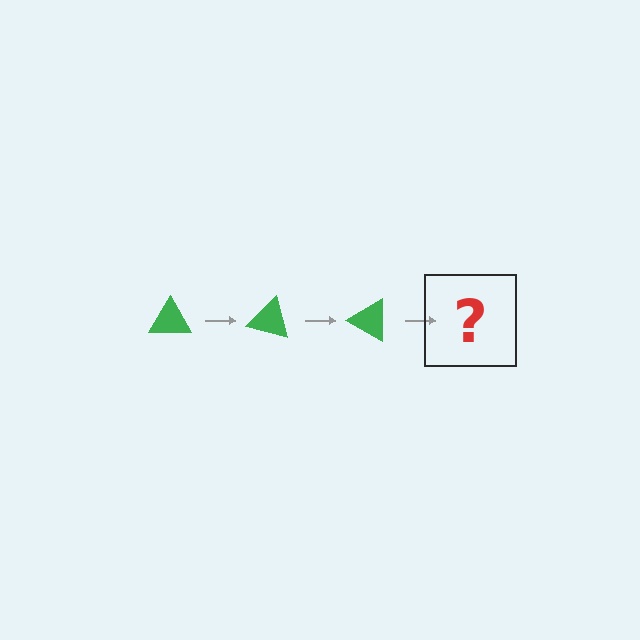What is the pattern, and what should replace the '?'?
The pattern is that the triangle rotates 15 degrees each step. The '?' should be a green triangle rotated 45 degrees.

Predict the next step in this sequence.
The next step is a green triangle rotated 45 degrees.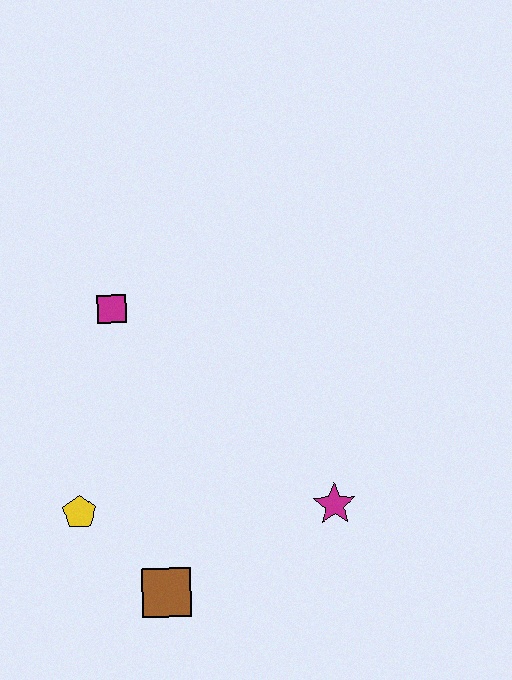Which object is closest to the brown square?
The yellow pentagon is closest to the brown square.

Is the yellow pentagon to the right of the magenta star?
No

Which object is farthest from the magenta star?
The magenta square is farthest from the magenta star.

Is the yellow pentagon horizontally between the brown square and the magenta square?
No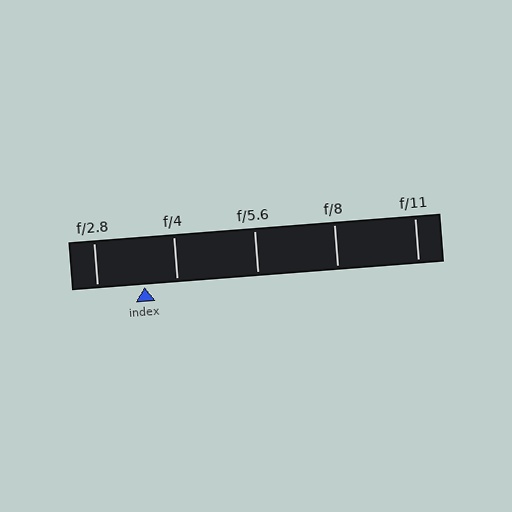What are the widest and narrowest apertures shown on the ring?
The widest aperture shown is f/2.8 and the narrowest is f/11.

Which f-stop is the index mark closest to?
The index mark is closest to f/4.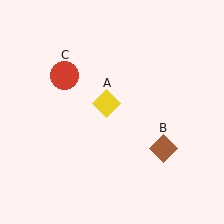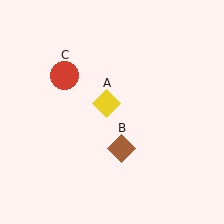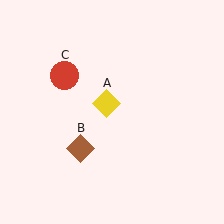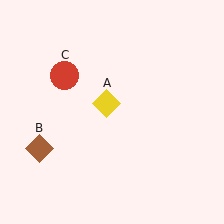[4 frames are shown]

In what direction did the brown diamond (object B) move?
The brown diamond (object B) moved left.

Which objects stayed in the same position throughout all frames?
Yellow diamond (object A) and red circle (object C) remained stationary.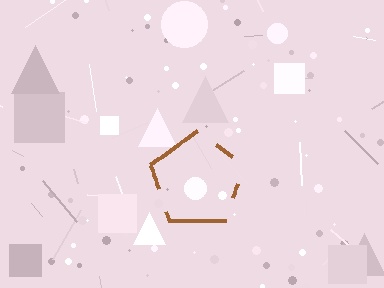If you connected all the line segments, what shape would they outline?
They would outline a pentagon.